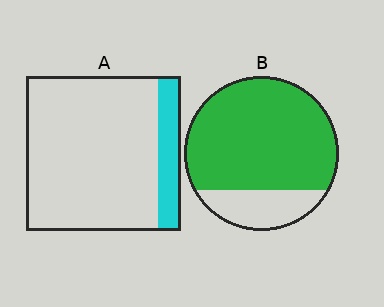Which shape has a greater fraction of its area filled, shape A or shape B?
Shape B.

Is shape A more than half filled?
No.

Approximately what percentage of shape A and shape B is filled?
A is approximately 15% and B is approximately 80%.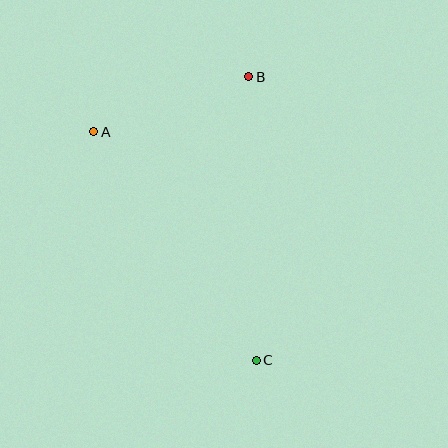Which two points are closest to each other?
Points A and B are closest to each other.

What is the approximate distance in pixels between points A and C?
The distance between A and C is approximately 281 pixels.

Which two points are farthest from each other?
Points B and C are farthest from each other.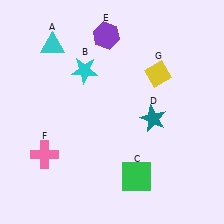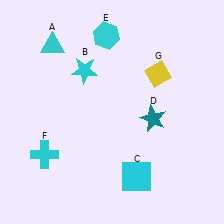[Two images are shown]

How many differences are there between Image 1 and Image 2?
There are 3 differences between the two images.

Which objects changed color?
C changed from green to cyan. E changed from purple to cyan. F changed from pink to cyan.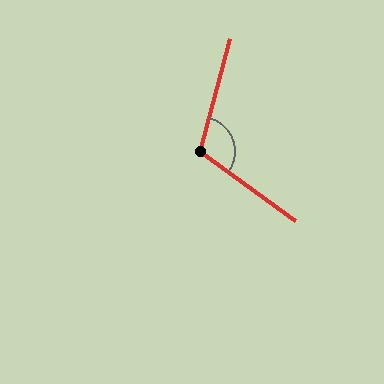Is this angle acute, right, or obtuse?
It is obtuse.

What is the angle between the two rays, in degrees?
Approximately 111 degrees.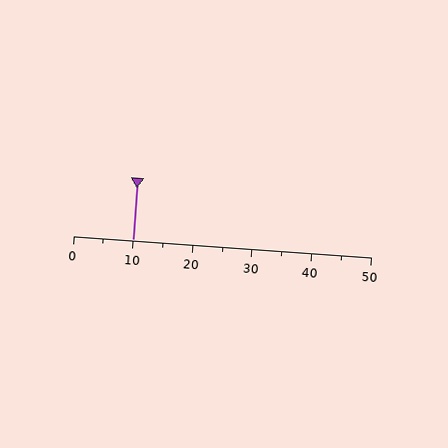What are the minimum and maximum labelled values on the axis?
The axis runs from 0 to 50.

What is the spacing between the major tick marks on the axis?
The major ticks are spaced 10 apart.